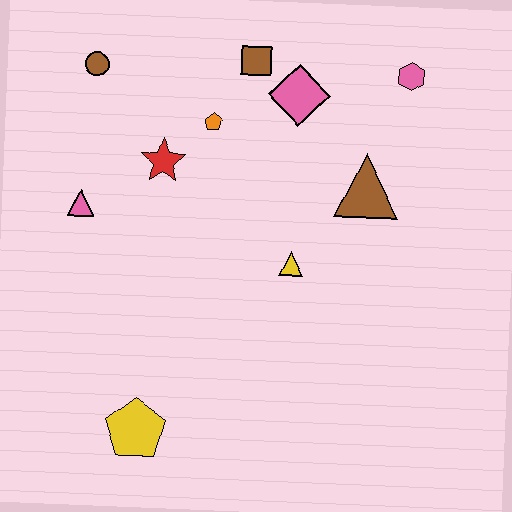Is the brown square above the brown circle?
Yes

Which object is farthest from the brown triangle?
The yellow pentagon is farthest from the brown triangle.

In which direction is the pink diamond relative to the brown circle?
The pink diamond is to the right of the brown circle.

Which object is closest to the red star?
The orange pentagon is closest to the red star.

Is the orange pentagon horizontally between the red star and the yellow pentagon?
No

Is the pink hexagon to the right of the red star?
Yes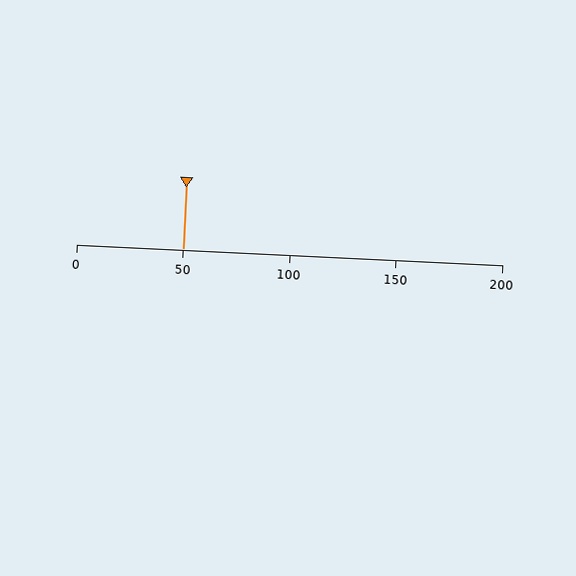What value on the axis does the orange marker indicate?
The marker indicates approximately 50.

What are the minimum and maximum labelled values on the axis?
The axis runs from 0 to 200.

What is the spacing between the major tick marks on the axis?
The major ticks are spaced 50 apart.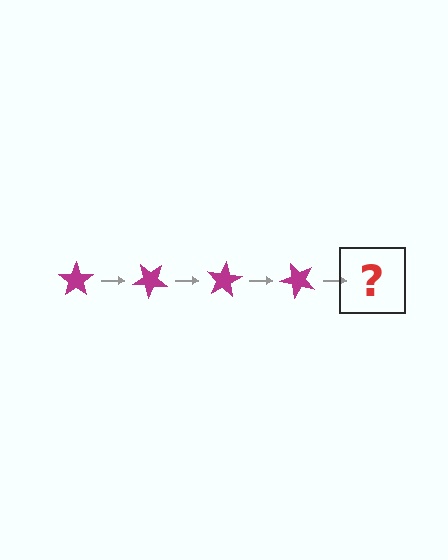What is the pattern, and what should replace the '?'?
The pattern is that the star rotates 40 degrees each step. The '?' should be a magenta star rotated 160 degrees.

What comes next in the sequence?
The next element should be a magenta star rotated 160 degrees.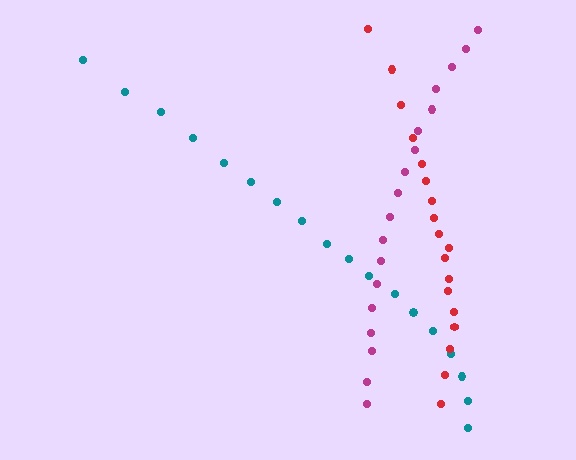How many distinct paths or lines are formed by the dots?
There are 3 distinct paths.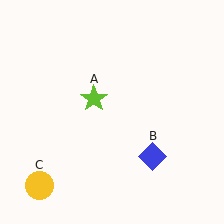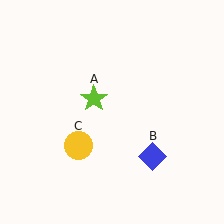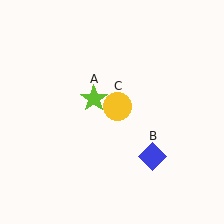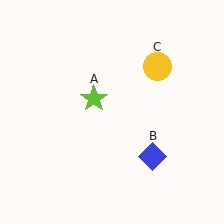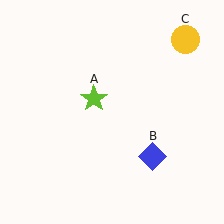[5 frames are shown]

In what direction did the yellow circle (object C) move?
The yellow circle (object C) moved up and to the right.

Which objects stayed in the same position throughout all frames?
Lime star (object A) and blue diamond (object B) remained stationary.